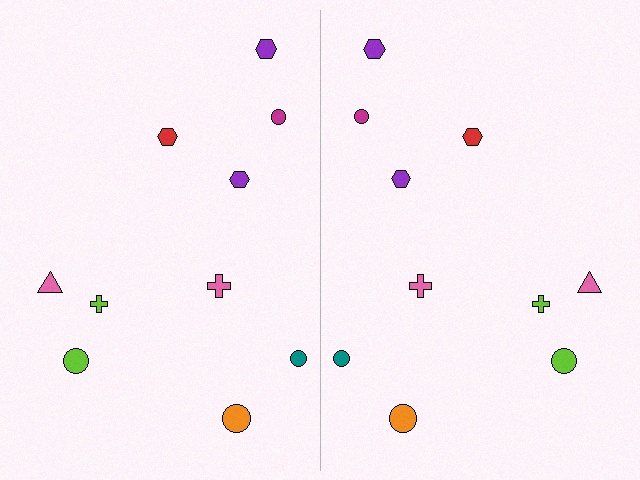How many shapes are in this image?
There are 20 shapes in this image.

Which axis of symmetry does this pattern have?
The pattern has a vertical axis of symmetry running through the center of the image.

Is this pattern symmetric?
Yes, this pattern has bilateral (reflection) symmetry.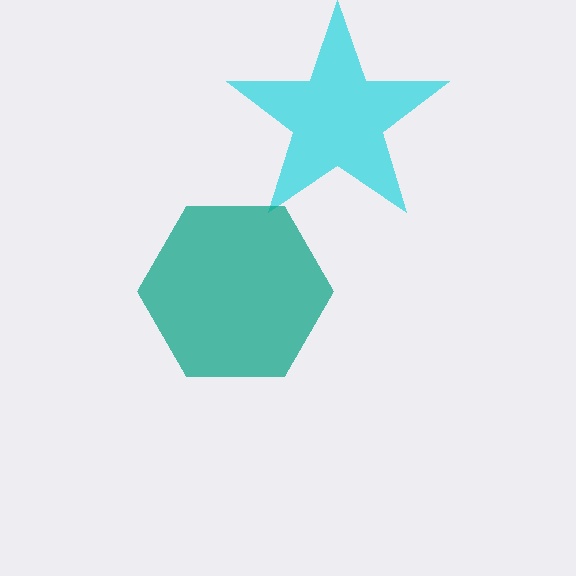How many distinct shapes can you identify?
There are 2 distinct shapes: a cyan star, a teal hexagon.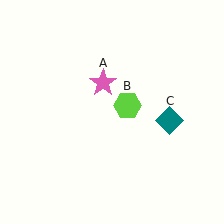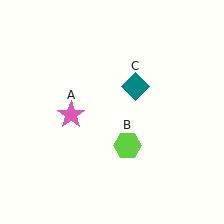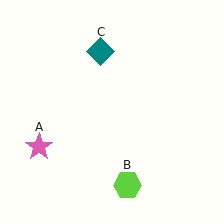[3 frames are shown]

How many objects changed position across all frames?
3 objects changed position: pink star (object A), lime hexagon (object B), teal diamond (object C).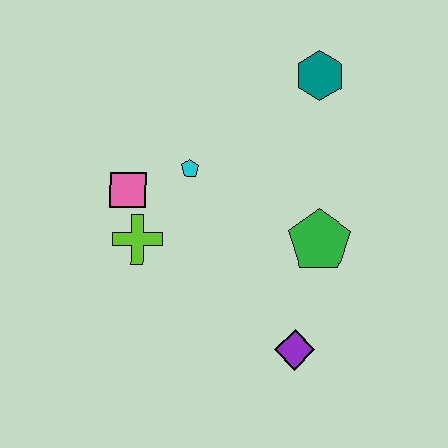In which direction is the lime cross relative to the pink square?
The lime cross is below the pink square.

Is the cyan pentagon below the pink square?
No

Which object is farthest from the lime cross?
The teal hexagon is farthest from the lime cross.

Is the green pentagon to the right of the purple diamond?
Yes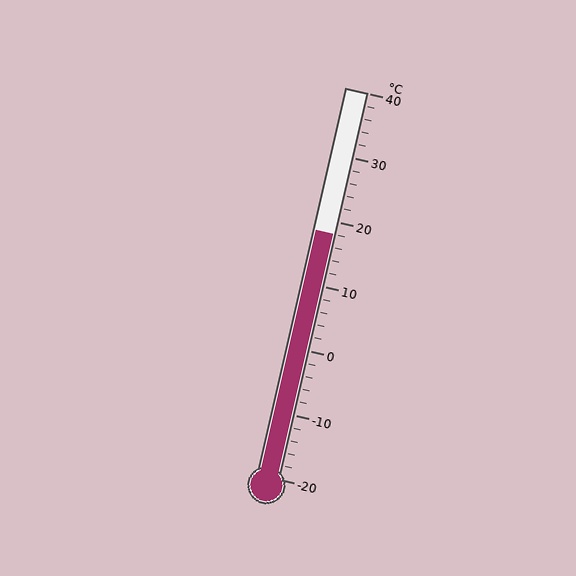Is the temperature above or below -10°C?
The temperature is above -10°C.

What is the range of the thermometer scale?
The thermometer scale ranges from -20°C to 40°C.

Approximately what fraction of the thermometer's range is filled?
The thermometer is filled to approximately 65% of its range.